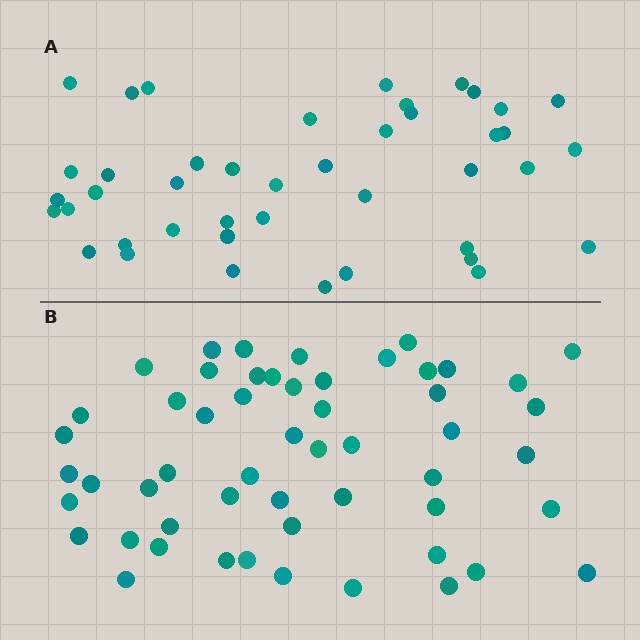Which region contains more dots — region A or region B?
Region B (the bottom region) has more dots.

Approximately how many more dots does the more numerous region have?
Region B has roughly 12 or so more dots than region A.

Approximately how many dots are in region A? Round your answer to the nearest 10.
About 40 dots. (The exact count is 43, which rounds to 40.)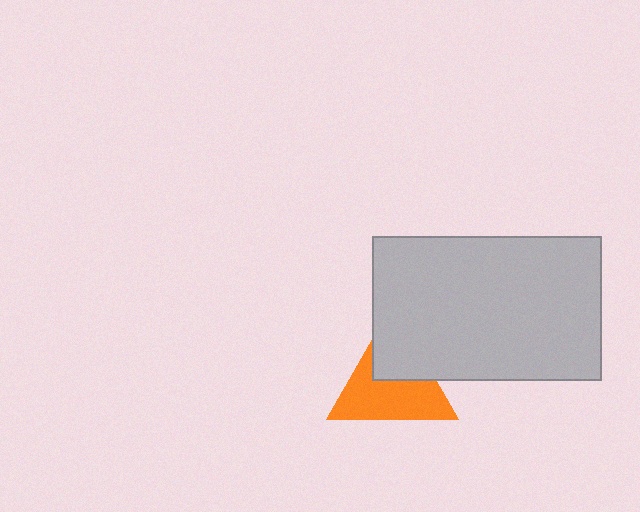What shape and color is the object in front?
The object in front is a light gray rectangle.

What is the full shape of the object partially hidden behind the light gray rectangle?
The partially hidden object is an orange triangle.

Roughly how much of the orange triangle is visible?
About half of it is visible (roughly 61%).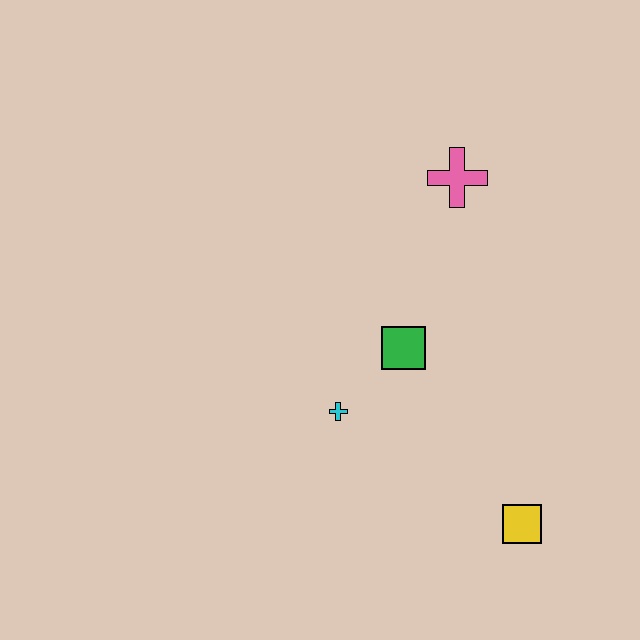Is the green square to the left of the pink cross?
Yes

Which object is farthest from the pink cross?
The yellow square is farthest from the pink cross.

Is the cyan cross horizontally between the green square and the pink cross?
No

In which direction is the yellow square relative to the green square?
The yellow square is below the green square.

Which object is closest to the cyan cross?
The green square is closest to the cyan cross.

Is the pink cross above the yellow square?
Yes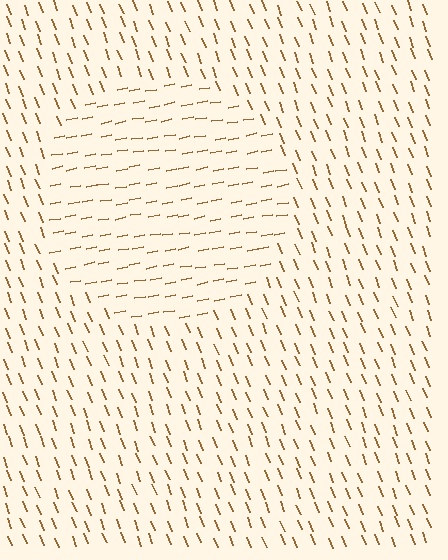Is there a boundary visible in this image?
Yes, there is a texture boundary formed by a change in line orientation.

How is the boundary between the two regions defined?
The boundary is defined purely by a change in line orientation (approximately 79 degrees difference). All lines are the same color and thickness.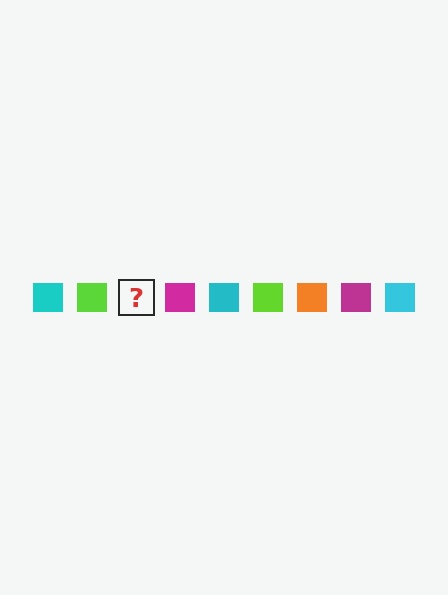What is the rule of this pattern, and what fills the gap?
The rule is that the pattern cycles through cyan, lime, orange, magenta squares. The gap should be filled with an orange square.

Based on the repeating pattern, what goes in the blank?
The blank should be an orange square.